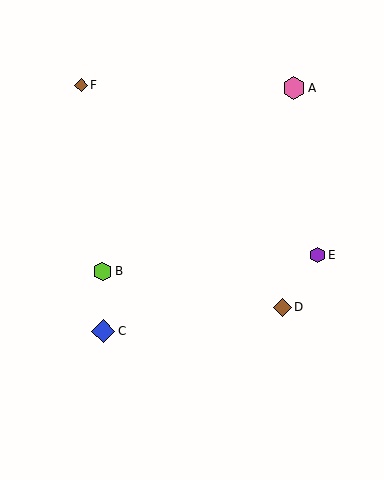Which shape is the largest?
The blue diamond (labeled C) is the largest.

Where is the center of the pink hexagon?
The center of the pink hexagon is at (294, 88).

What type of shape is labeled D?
Shape D is a brown diamond.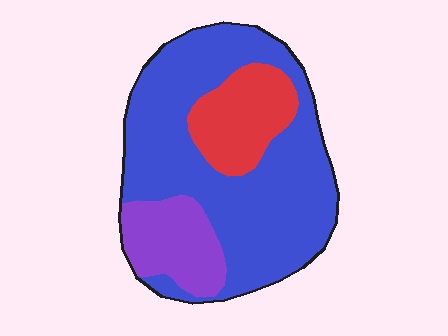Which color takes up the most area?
Blue, at roughly 65%.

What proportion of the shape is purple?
Purple takes up less than a quarter of the shape.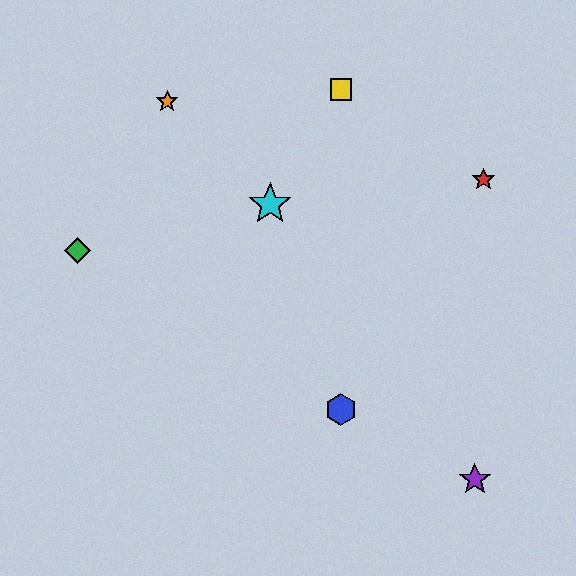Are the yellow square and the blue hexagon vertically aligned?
Yes, both are at x≈341.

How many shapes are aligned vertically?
2 shapes (the blue hexagon, the yellow square) are aligned vertically.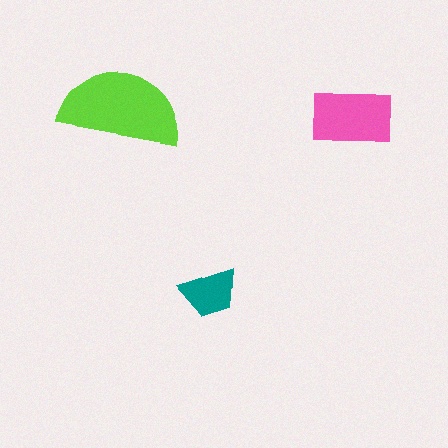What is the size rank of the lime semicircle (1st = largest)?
1st.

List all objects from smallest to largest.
The teal trapezoid, the pink rectangle, the lime semicircle.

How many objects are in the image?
There are 3 objects in the image.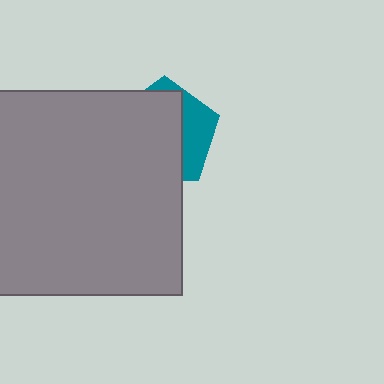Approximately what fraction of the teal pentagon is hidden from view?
Roughly 70% of the teal pentagon is hidden behind the gray square.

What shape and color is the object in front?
The object in front is a gray square.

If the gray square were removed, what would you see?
You would see the complete teal pentagon.